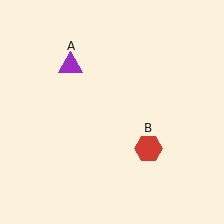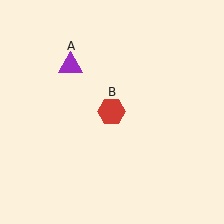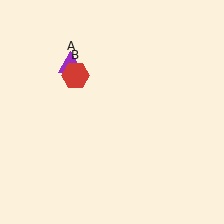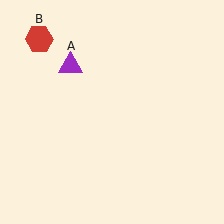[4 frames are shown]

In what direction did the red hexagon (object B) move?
The red hexagon (object B) moved up and to the left.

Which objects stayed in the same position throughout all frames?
Purple triangle (object A) remained stationary.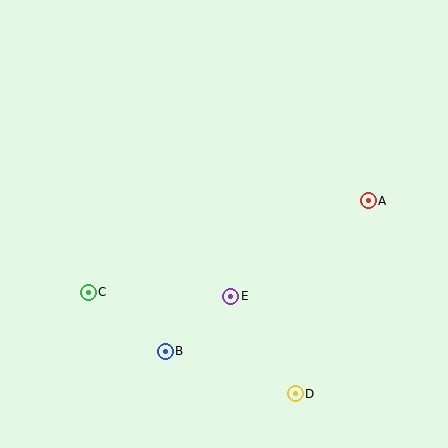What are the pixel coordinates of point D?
Point D is at (295, 394).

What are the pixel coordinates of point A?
Point A is at (368, 201).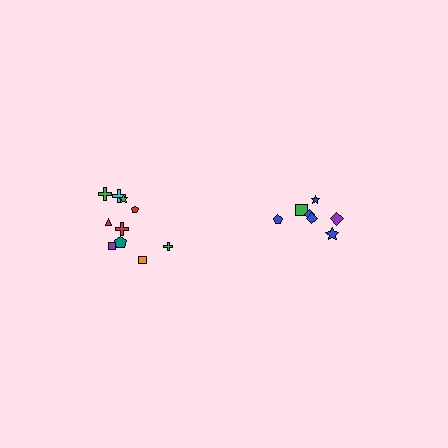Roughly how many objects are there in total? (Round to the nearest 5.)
Roughly 15 objects in total.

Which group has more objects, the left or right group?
The left group.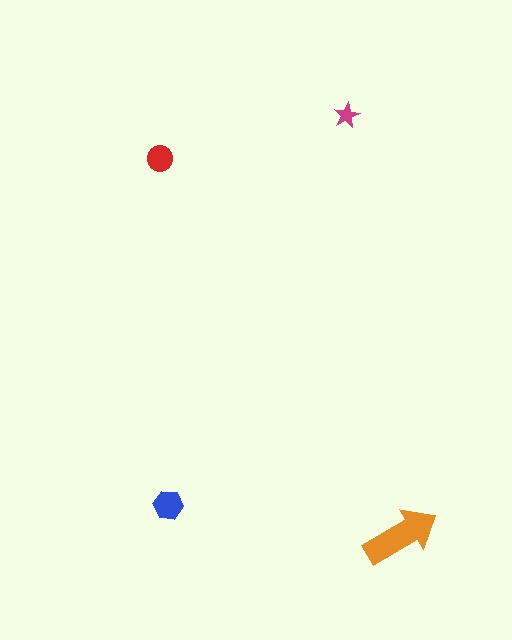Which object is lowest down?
The orange arrow is bottommost.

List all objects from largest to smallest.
The orange arrow, the blue hexagon, the red circle, the magenta star.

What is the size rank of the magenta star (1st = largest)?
4th.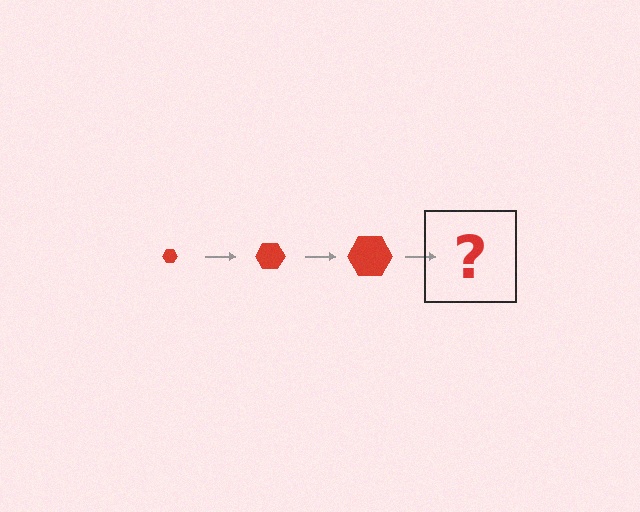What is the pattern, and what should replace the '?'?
The pattern is that the hexagon gets progressively larger each step. The '?' should be a red hexagon, larger than the previous one.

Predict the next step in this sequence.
The next step is a red hexagon, larger than the previous one.